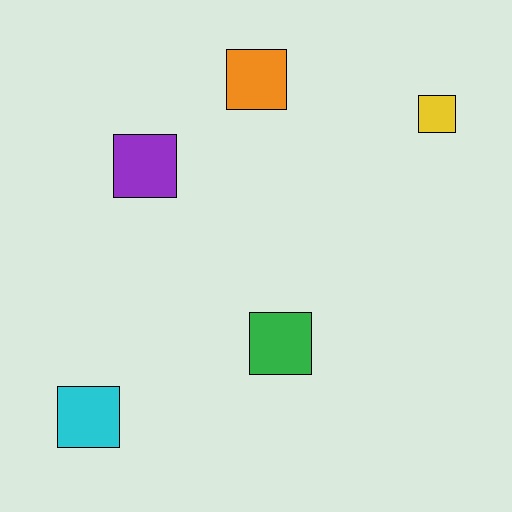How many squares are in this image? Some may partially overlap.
There are 5 squares.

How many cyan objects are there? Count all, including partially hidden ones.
There is 1 cyan object.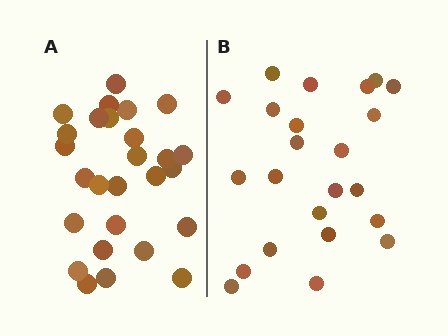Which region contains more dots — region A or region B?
Region A (the left region) has more dots.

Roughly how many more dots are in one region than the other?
Region A has about 4 more dots than region B.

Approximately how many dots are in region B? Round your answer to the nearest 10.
About 20 dots. (The exact count is 23, which rounds to 20.)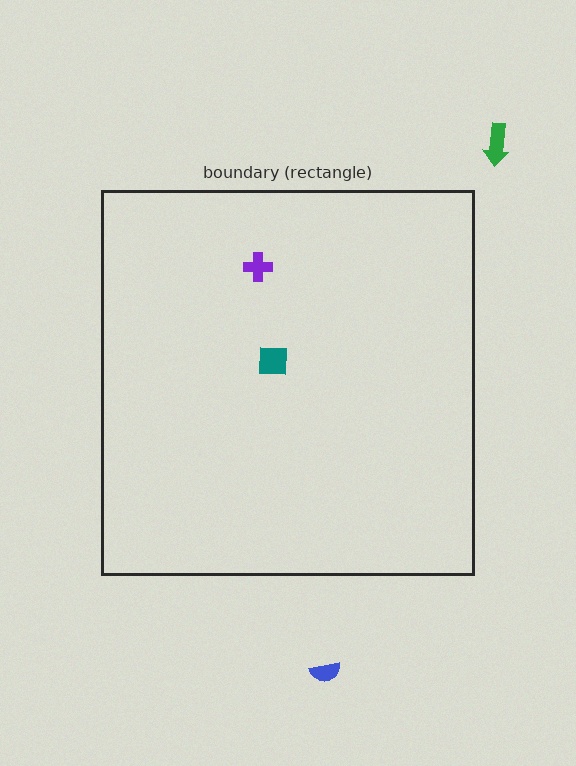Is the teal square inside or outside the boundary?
Inside.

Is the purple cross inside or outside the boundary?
Inside.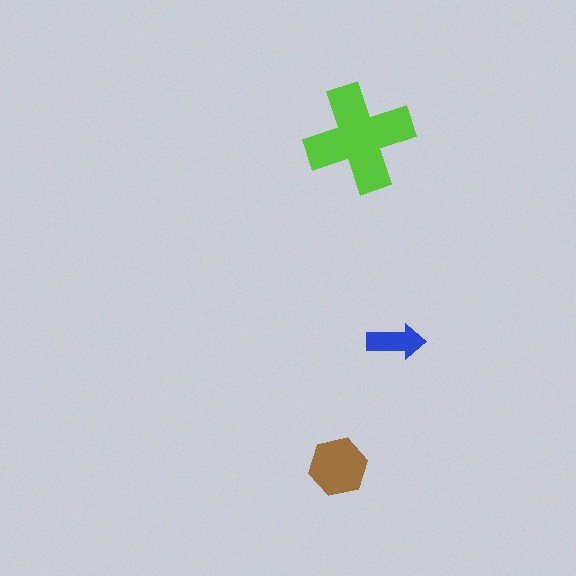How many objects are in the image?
There are 3 objects in the image.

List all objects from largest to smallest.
The lime cross, the brown hexagon, the blue arrow.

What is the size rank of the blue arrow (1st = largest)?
3rd.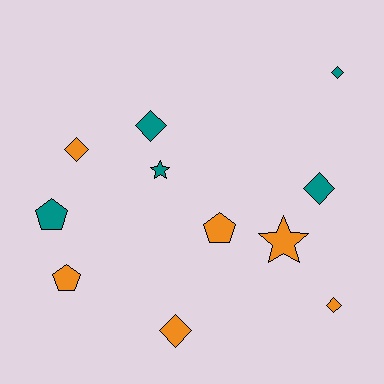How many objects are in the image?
There are 11 objects.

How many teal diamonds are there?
There are 3 teal diamonds.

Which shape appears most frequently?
Diamond, with 6 objects.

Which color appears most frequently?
Orange, with 6 objects.